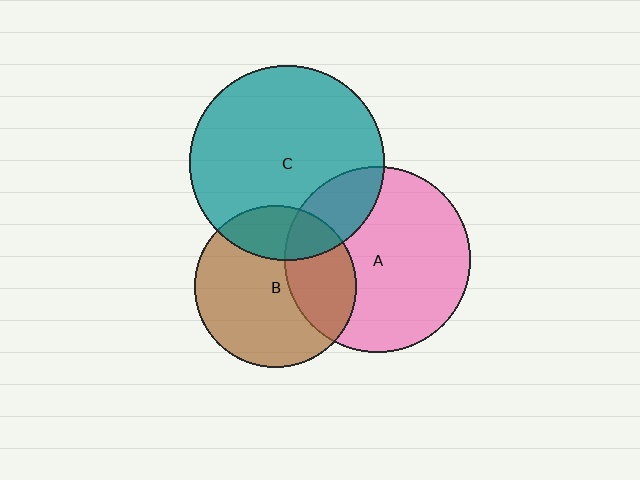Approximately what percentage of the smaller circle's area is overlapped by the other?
Approximately 30%.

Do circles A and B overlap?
Yes.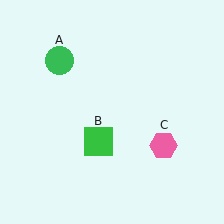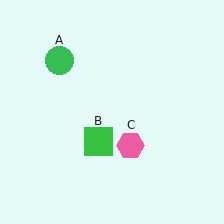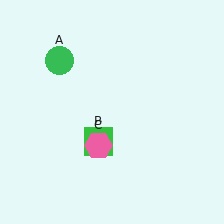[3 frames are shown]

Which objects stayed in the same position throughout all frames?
Green circle (object A) and green square (object B) remained stationary.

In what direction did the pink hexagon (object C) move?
The pink hexagon (object C) moved left.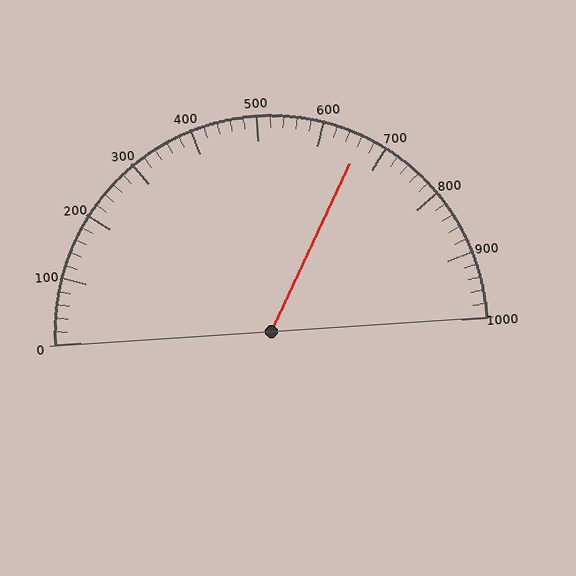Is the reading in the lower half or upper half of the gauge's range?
The reading is in the upper half of the range (0 to 1000).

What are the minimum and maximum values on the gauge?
The gauge ranges from 0 to 1000.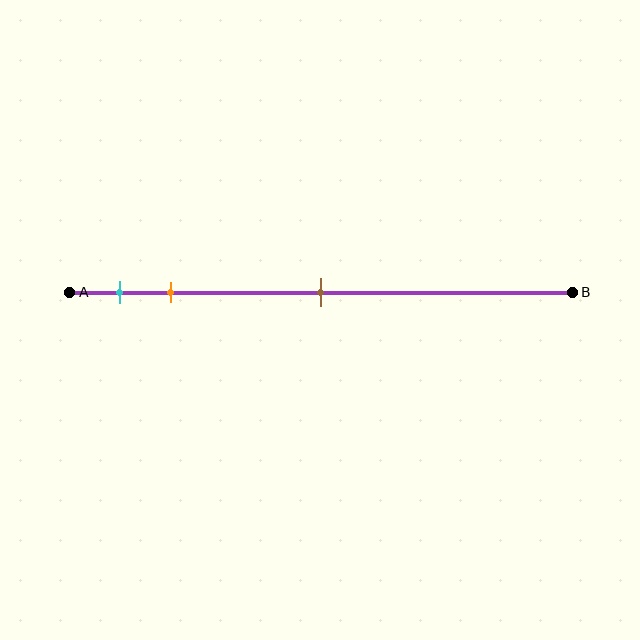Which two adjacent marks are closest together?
The cyan and orange marks are the closest adjacent pair.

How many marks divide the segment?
There are 3 marks dividing the segment.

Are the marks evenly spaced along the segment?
No, the marks are not evenly spaced.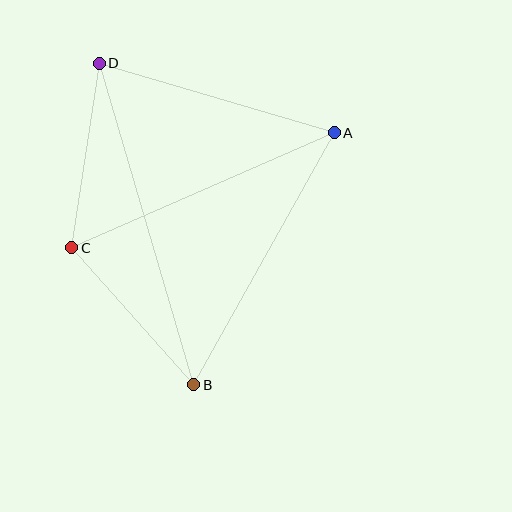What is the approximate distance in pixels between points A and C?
The distance between A and C is approximately 286 pixels.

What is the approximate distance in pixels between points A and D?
The distance between A and D is approximately 245 pixels.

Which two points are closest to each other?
Points B and C are closest to each other.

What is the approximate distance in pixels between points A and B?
The distance between A and B is approximately 289 pixels.